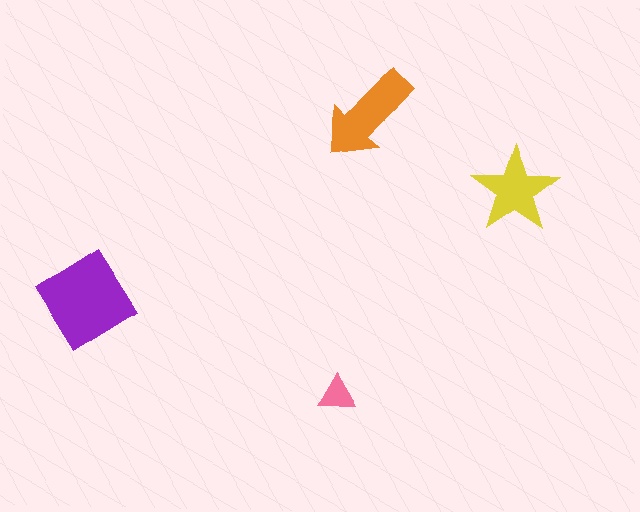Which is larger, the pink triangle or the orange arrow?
The orange arrow.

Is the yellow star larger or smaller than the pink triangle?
Larger.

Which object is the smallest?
The pink triangle.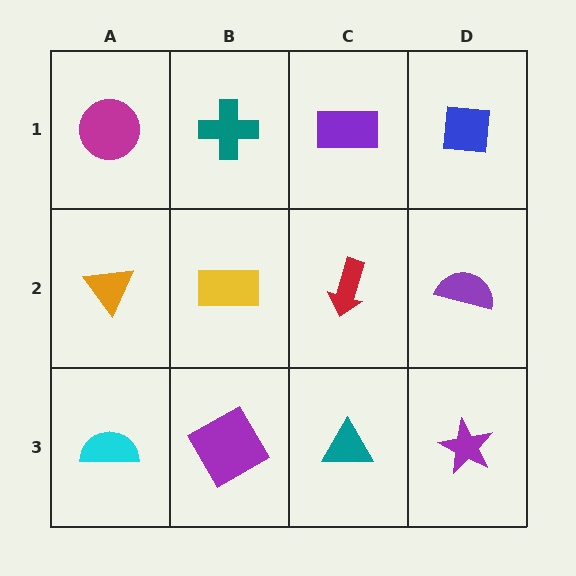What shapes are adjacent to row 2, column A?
A magenta circle (row 1, column A), a cyan semicircle (row 3, column A), a yellow rectangle (row 2, column B).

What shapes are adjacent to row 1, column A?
An orange triangle (row 2, column A), a teal cross (row 1, column B).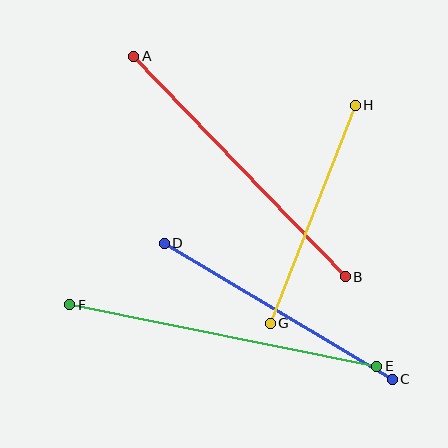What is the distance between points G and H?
The distance is approximately 234 pixels.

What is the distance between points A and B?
The distance is approximately 305 pixels.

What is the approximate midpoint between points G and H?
The midpoint is at approximately (313, 214) pixels.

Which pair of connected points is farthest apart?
Points E and F are farthest apart.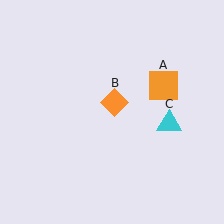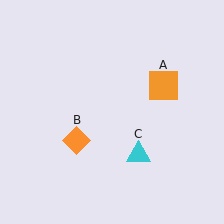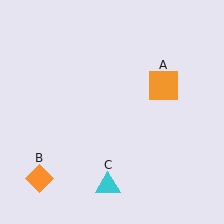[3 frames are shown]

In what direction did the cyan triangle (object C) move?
The cyan triangle (object C) moved down and to the left.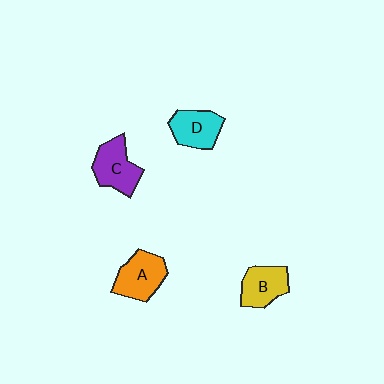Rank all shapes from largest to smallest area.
From largest to smallest: A (orange), C (purple), D (cyan), B (yellow).